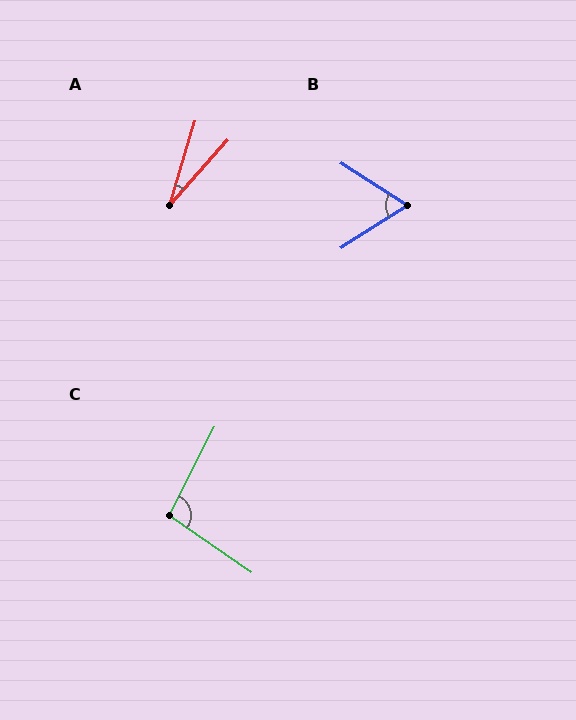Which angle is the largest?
C, at approximately 98 degrees.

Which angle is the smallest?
A, at approximately 25 degrees.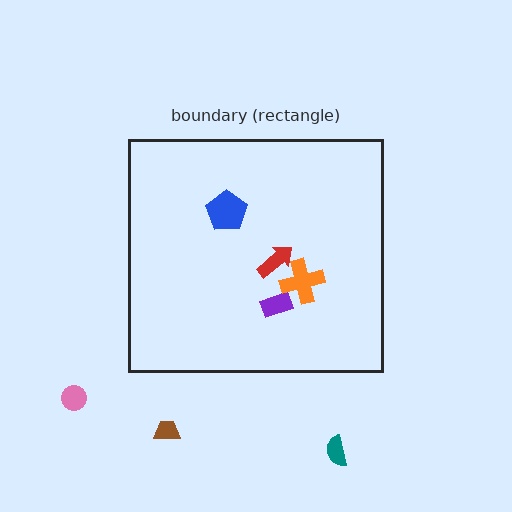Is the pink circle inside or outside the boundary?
Outside.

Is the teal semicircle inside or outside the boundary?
Outside.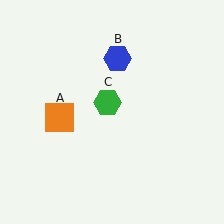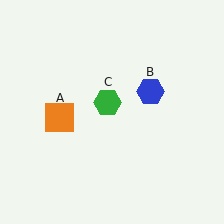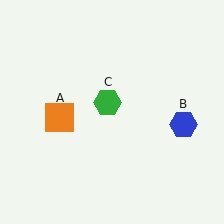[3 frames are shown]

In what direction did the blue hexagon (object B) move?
The blue hexagon (object B) moved down and to the right.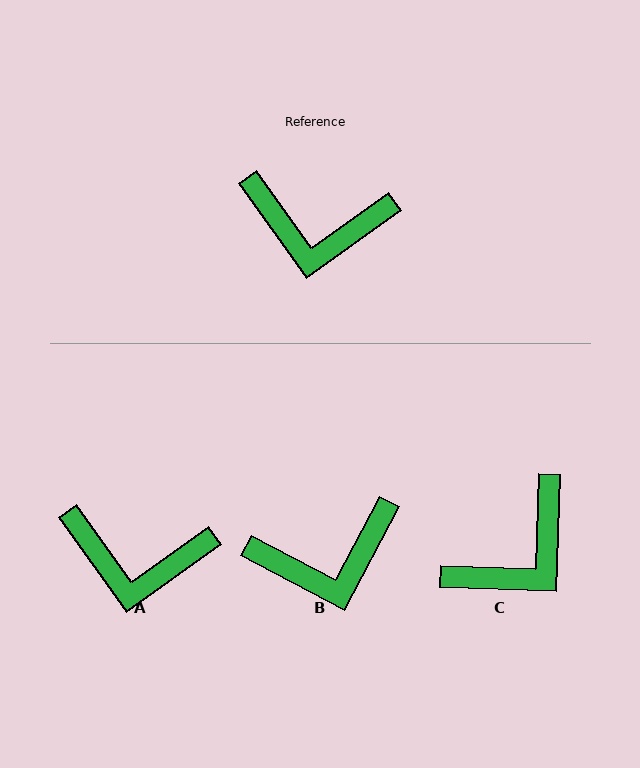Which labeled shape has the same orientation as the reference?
A.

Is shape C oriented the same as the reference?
No, it is off by about 52 degrees.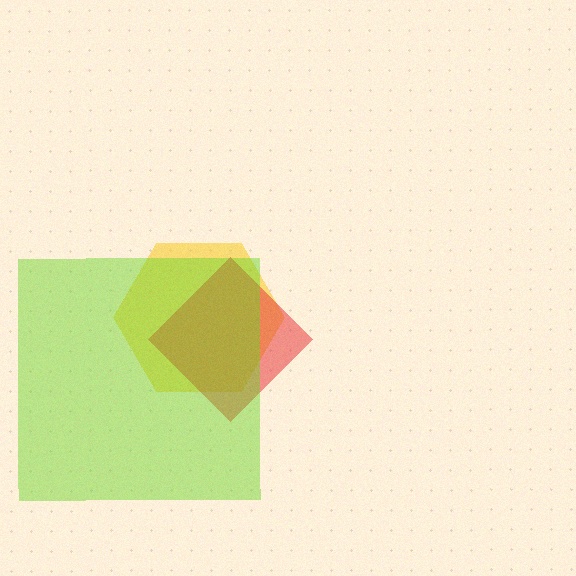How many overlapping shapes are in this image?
There are 3 overlapping shapes in the image.